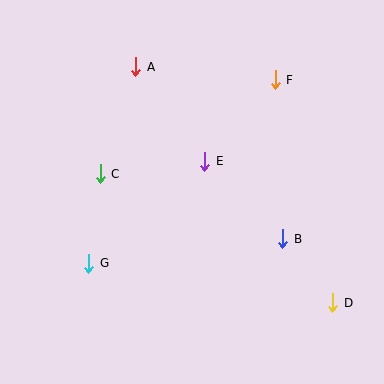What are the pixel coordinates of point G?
Point G is at (89, 263).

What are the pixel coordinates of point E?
Point E is at (205, 161).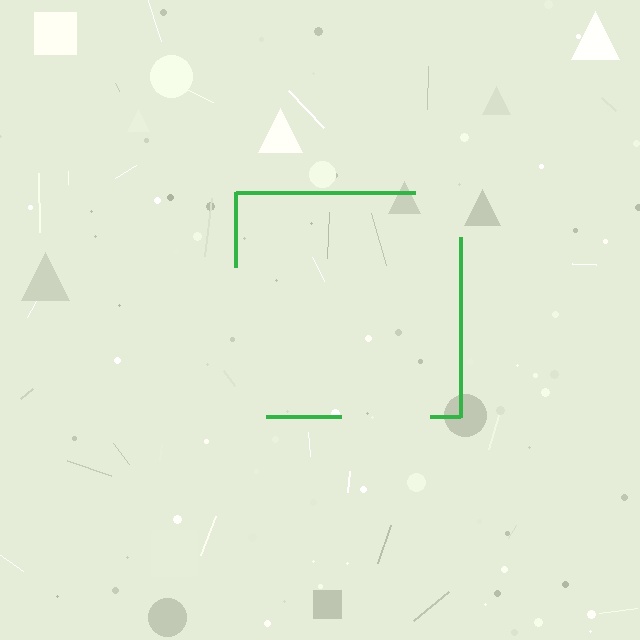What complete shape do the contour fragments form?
The contour fragments form a square.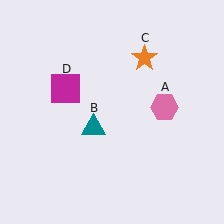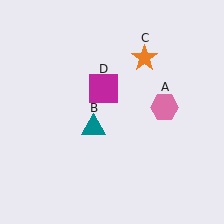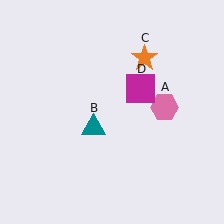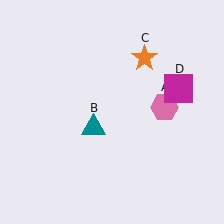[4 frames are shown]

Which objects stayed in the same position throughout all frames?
Pink hexagon (object A) and teal triangle (object B) and orange star (object C) remained stationary.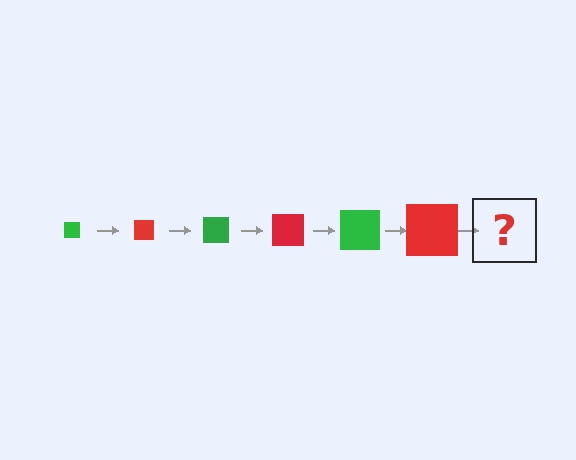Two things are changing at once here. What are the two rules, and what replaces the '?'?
The two rules are that the square grows larger each step and the color cycles through green and red. The '?' should be a green square, larger than the previous one.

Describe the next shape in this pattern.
It should be a green square, larger than the previous one.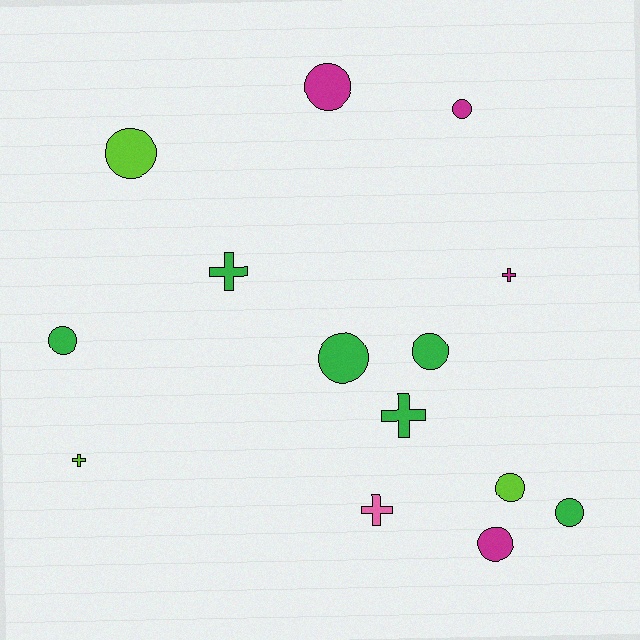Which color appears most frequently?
Green, with 6 objects.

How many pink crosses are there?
There is 1 pink cross.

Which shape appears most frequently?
Circle, with 9 objects.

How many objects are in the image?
There are 14 objects.